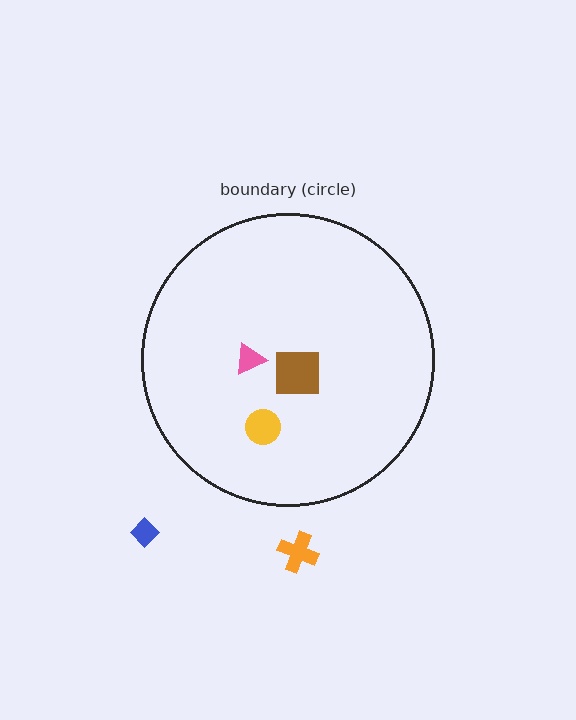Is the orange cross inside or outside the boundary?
Outside.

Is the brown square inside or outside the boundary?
Inside.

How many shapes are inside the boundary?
3 inside, 2 outside.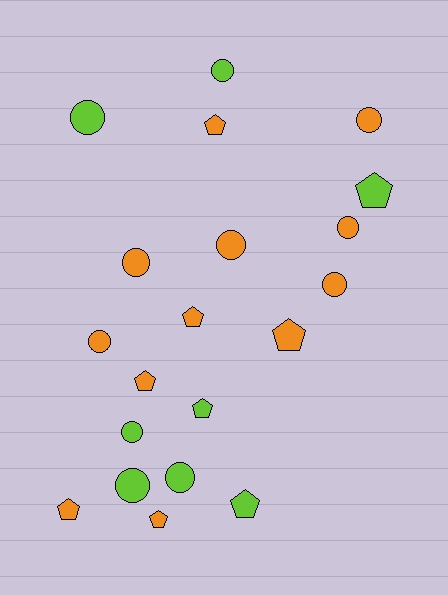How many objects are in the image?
There are 20 objects.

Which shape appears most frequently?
Circle, with 11 objects.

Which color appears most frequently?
Orange, with 12 objects.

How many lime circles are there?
There are 5 lime circles.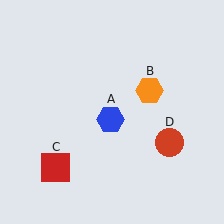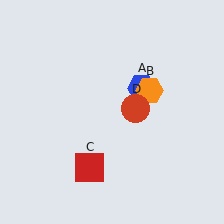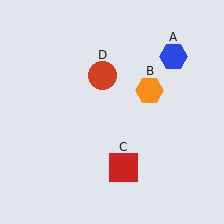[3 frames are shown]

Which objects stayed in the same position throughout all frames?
Orange hexagon (object B) remained stationary.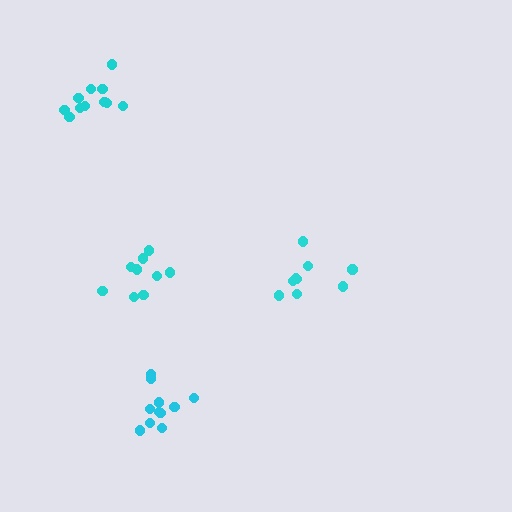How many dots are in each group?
Group 1: 11 dots, Group 2: 9 dots, Group 3: 9 dots, Group 4: 11 dots (40 total).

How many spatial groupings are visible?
There are 4 spatial groupings.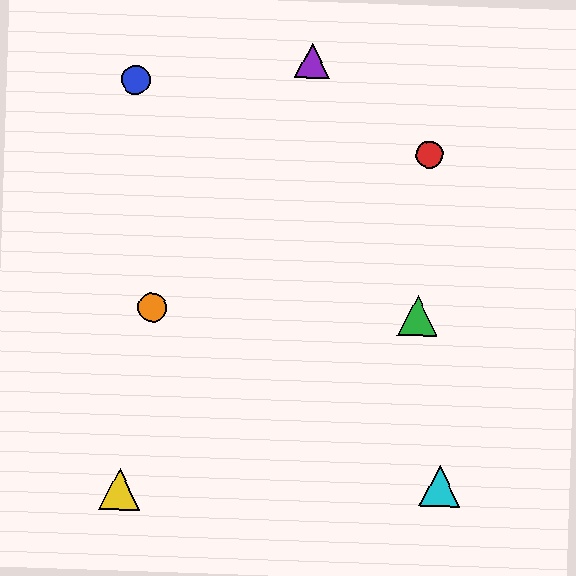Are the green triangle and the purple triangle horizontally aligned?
No, the green triangle is at y≈316 and the purple triangle is at y≈61.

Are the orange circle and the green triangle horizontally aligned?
Yes, both are at y≈307.